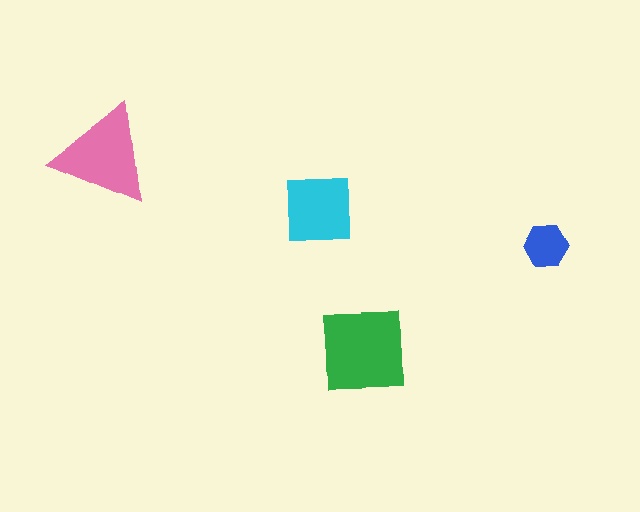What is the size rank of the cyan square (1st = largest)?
3rd.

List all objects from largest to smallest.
The green square, the pink triangle, the cyan square, the blue hexagon.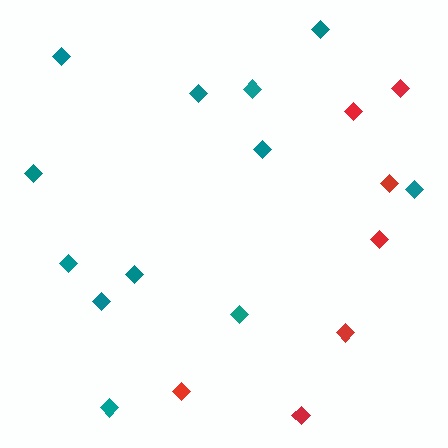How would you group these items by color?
There are 2 groups: one group of teal diamonds (12) and one group of red diamonds (7).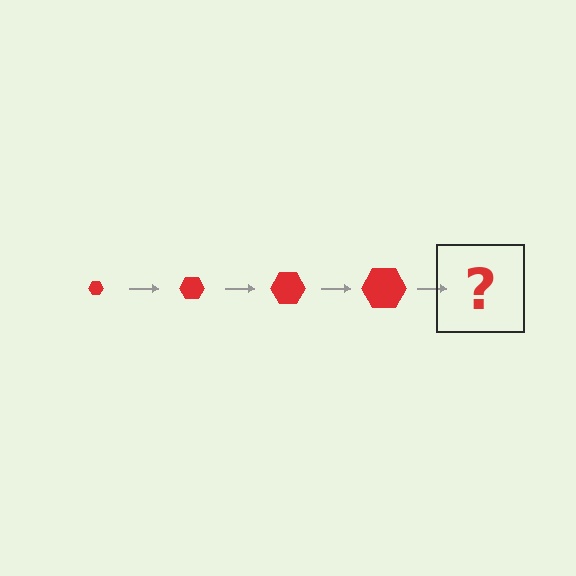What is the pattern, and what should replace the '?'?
The pattern is that the hexagon gets progressively larger each step. The '?' should be a red hexagon, larger than the previous one.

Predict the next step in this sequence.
The next step is a red hexagon, larger than the previous one.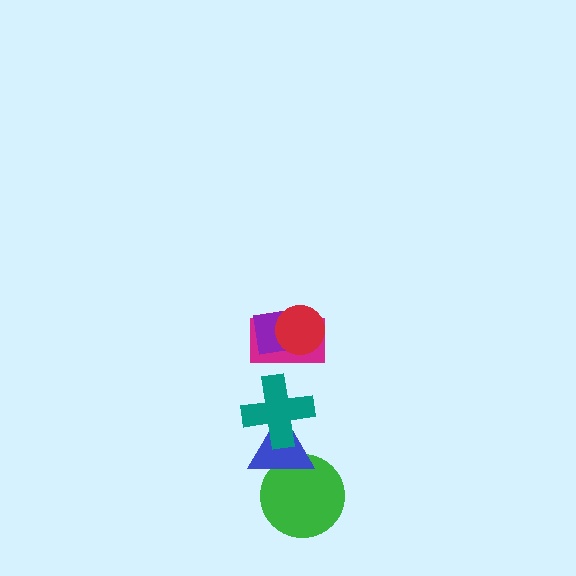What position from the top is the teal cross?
The teal cross is 4th from the top.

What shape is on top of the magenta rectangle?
The purple square is on top of the magenta rectangle.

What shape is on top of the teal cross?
The magenta rectangle is on top of the teal cross.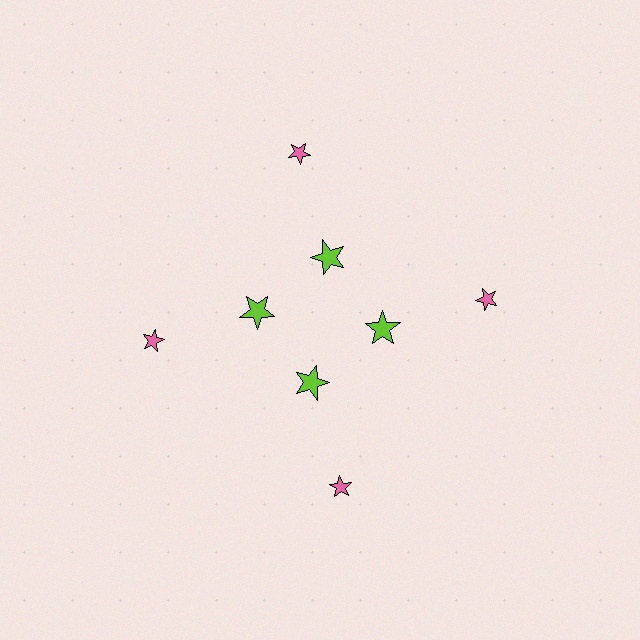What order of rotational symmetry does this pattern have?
This pattern has 4-fold rotational symmetry.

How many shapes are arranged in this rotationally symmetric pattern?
There are 8 shapes, arranged in 4 groups of 2.